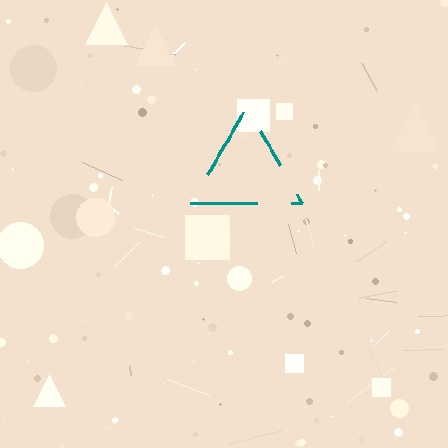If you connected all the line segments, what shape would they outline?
They would outline a triangle.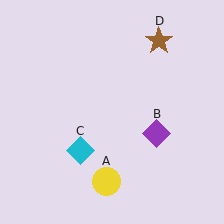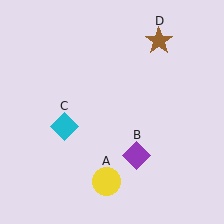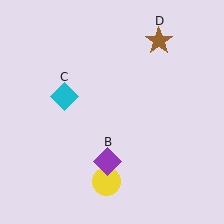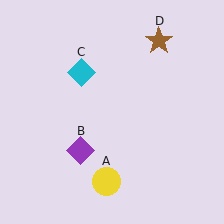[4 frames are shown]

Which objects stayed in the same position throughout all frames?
Yellow circle (object A) and brown star (object D) remained stationary.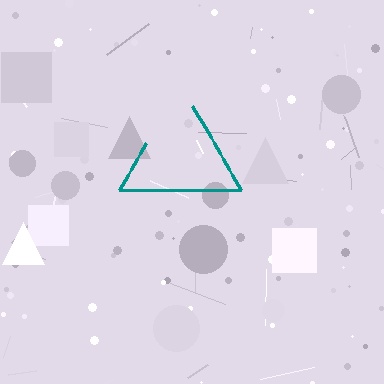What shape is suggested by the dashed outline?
The dashed outline suggests a triangle.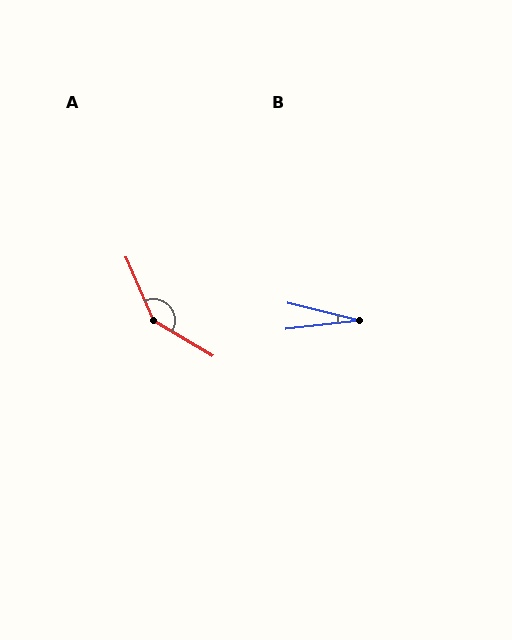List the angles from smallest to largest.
B (21°), A (144°).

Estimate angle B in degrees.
Approximately 21 degrees.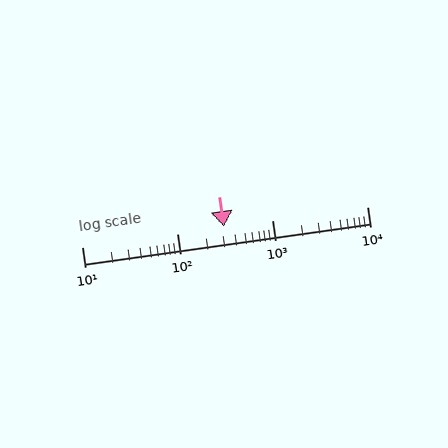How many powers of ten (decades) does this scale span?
The scale spans 3 decades, from 10 to 10000.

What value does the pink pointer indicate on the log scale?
The pointer indicates approximately 310.